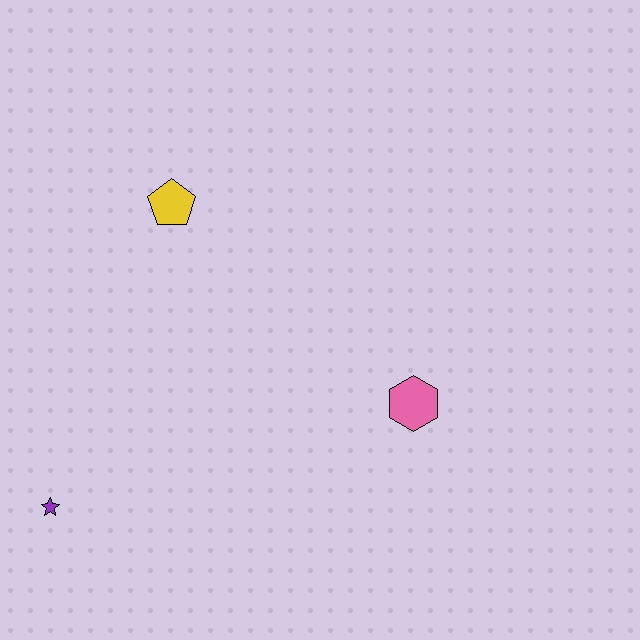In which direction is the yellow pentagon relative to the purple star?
The yellow pentagon is above the purple star.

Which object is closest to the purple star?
The yellow pentagon is closest to the purple star.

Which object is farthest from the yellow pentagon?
The purple star is farthest from the yellow pentagon.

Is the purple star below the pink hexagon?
Yes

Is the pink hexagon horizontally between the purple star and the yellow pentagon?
No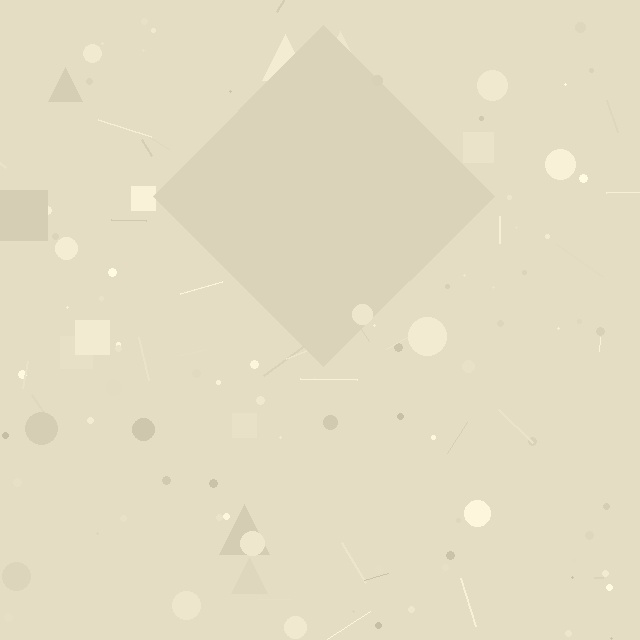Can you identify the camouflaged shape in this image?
The camouflaged shape is a diamond.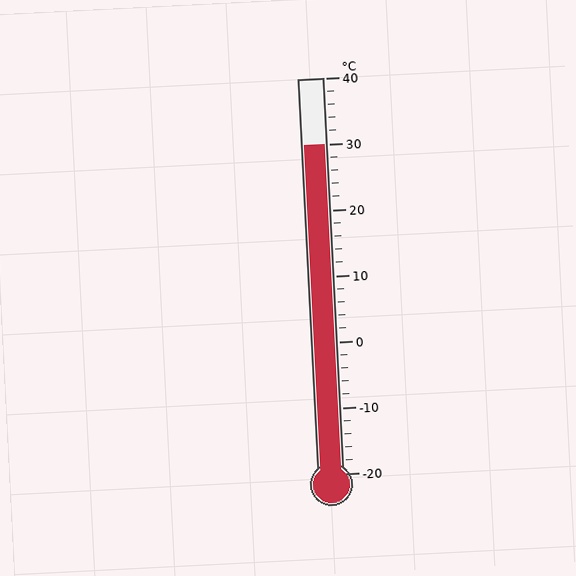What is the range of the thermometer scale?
The thermometer scale ranges from -20°C to 40°C.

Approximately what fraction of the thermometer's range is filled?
The thermometer is filled to approximately 85% of its range.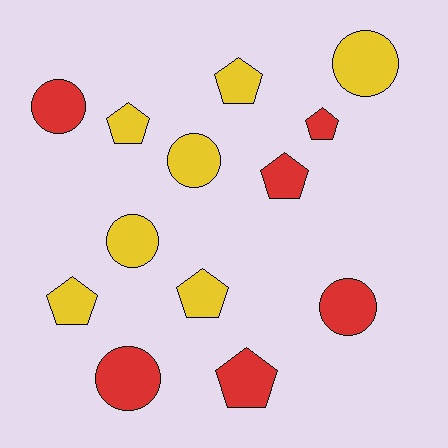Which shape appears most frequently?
Pentagon, with 7 objects.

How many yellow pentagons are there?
There are 4 yellow pentagons.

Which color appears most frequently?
Yellow, with 7 objects.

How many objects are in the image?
There are 13 objects.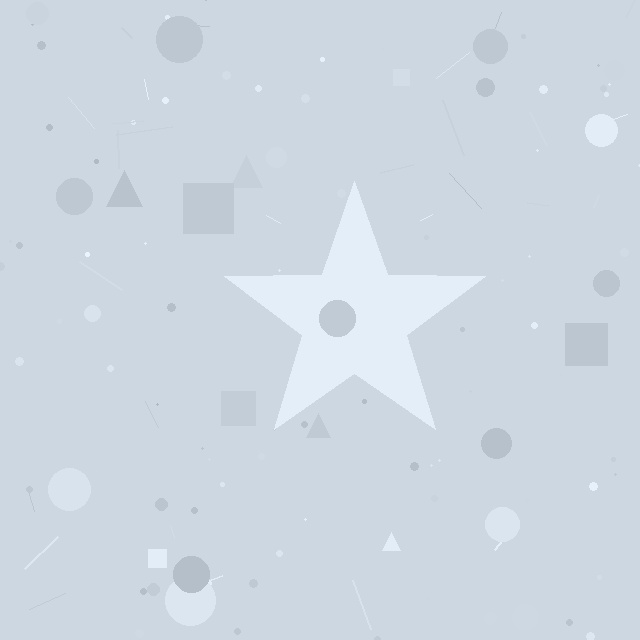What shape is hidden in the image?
A star is hidden in the image.